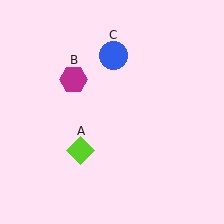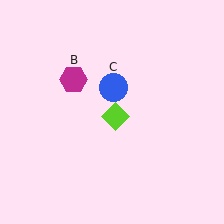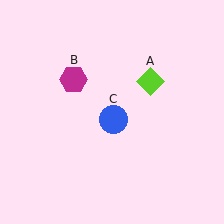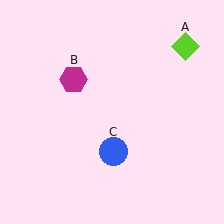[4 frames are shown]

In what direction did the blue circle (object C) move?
The blue circle (object C) moved down.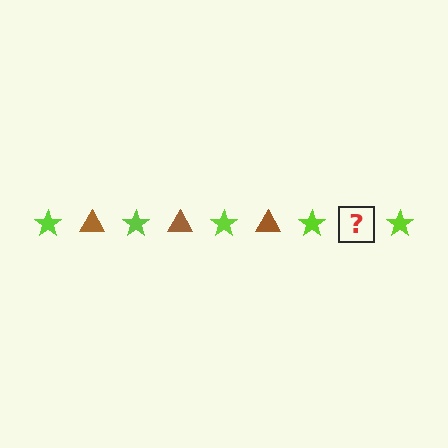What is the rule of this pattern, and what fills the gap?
The rule is that the pattern alternates between lime star and brown triangle. The gap should be filled with a brown triangle.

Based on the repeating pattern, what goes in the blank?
The blank should be a brown triangle.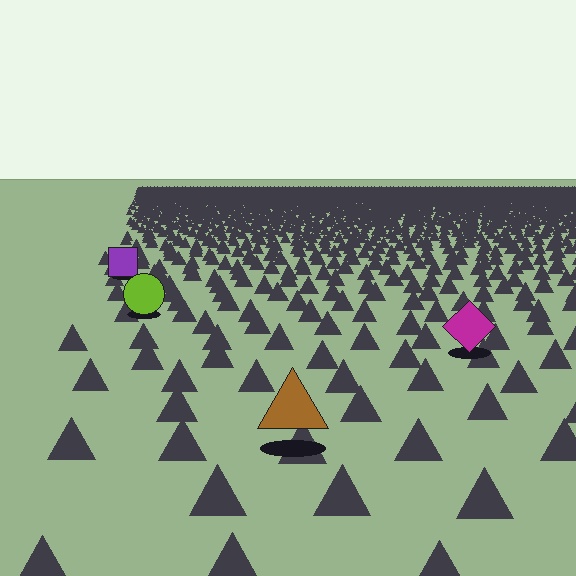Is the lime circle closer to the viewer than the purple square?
Yes. The lime circle is closer — you can tell from the texture gradient: the ground texture is coarser near it.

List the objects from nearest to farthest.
From nearest to farthest: the brown triangle, the magenta diamond, the lime circle, the purple square.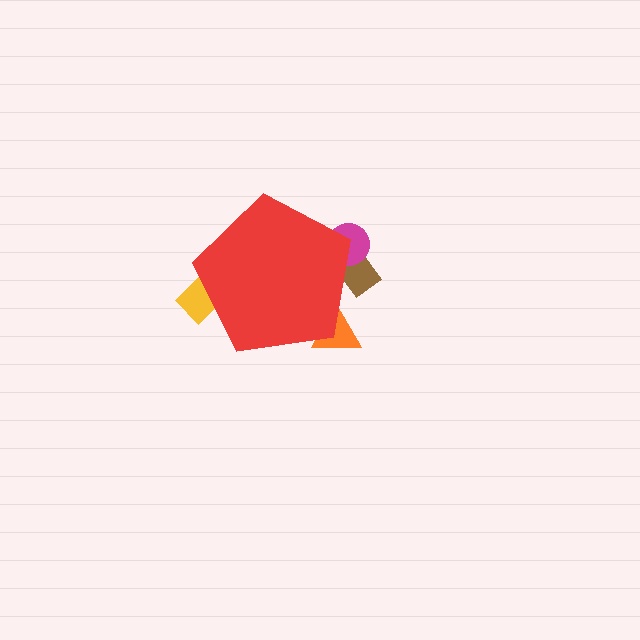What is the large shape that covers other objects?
A red pentagon.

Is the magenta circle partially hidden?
Yes, the magenta circle is partially hidden behind the red pentagon.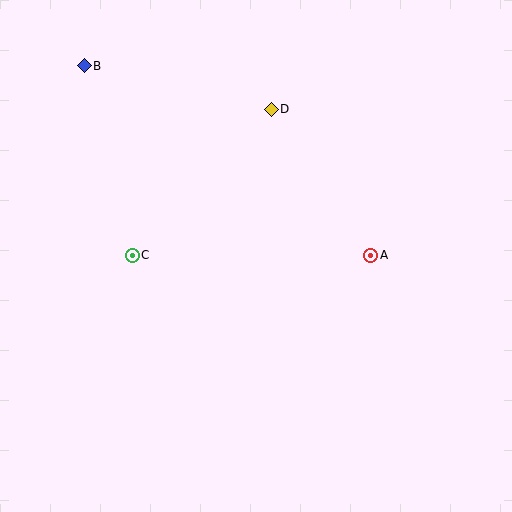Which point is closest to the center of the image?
Point A at (371, 255) is closest to the center.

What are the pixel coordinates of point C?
Point C is at (132, 255).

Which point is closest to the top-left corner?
Point B is closest to the top-left corner.